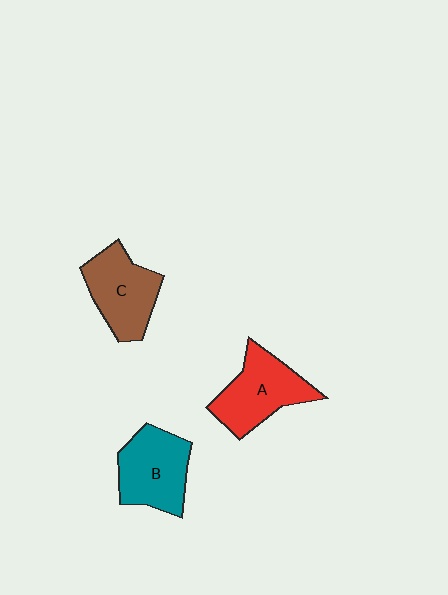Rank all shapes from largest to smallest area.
From largest to smallest: A (red), B (teal), C (brown).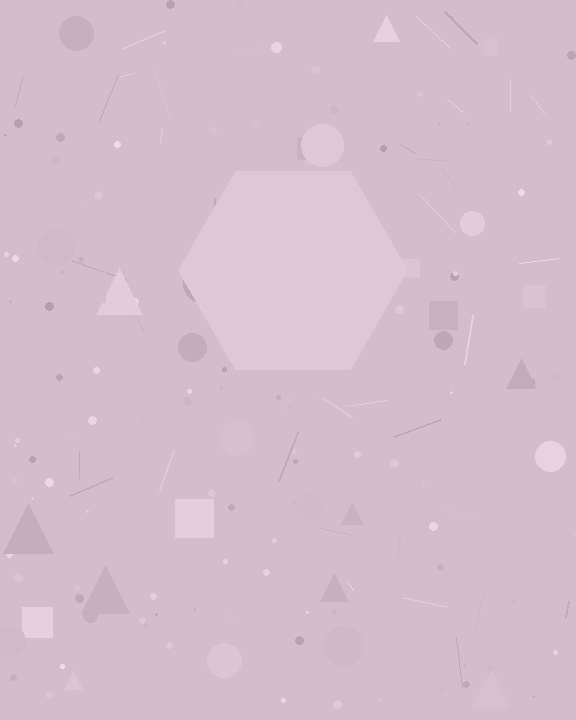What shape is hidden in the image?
A hexagon is hidden in the image.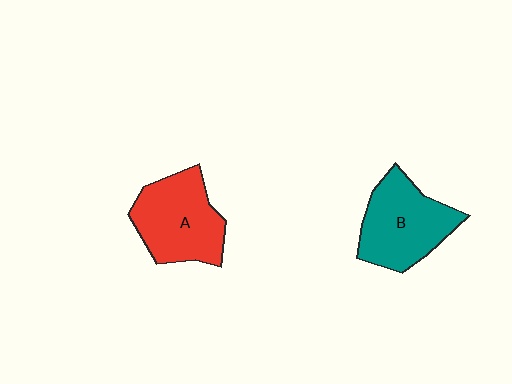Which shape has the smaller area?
Shape B (teal).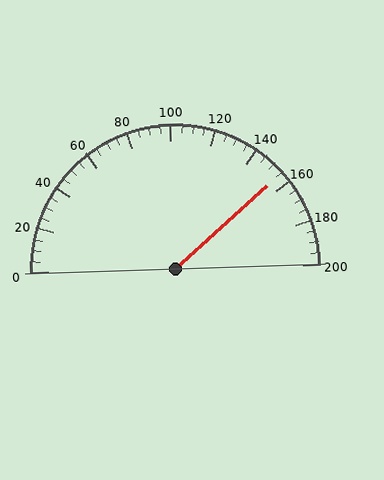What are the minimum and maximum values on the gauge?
The gauge ranges from 0 to 200.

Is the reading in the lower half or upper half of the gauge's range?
The reading is in the upper half of the range (0 to 200).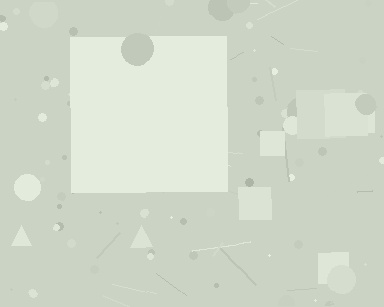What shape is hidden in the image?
A square is hidden in the image.